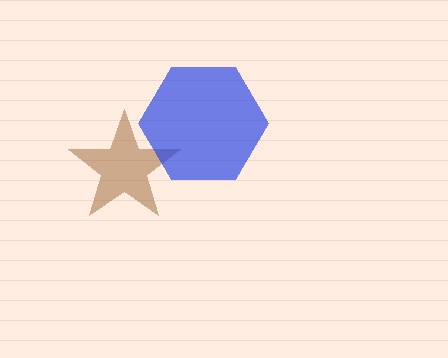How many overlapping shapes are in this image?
There are 2 overlapping shapes in the image.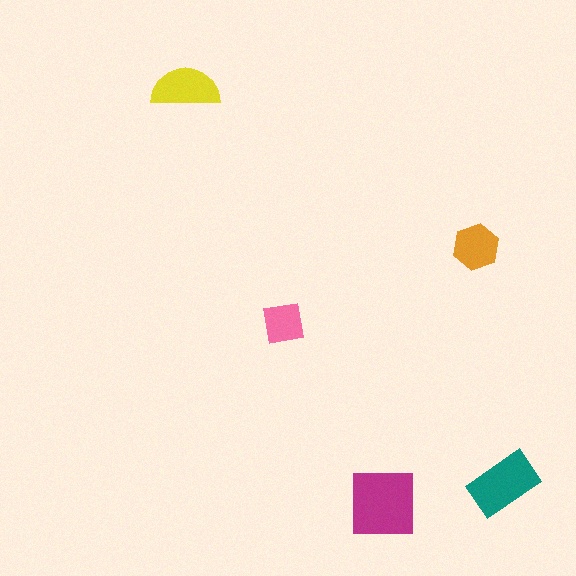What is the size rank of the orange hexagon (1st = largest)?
4th.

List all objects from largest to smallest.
The magenta square, the teal rectangle, the yellow semicircle, the orange hexagon, the pink square.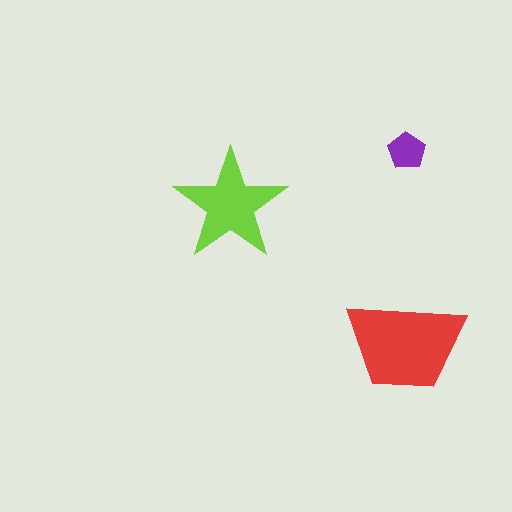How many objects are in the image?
There are 3 objects in the image.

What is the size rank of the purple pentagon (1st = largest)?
3rd.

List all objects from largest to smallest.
The red trapezoid, the lime star, the purple pentagon.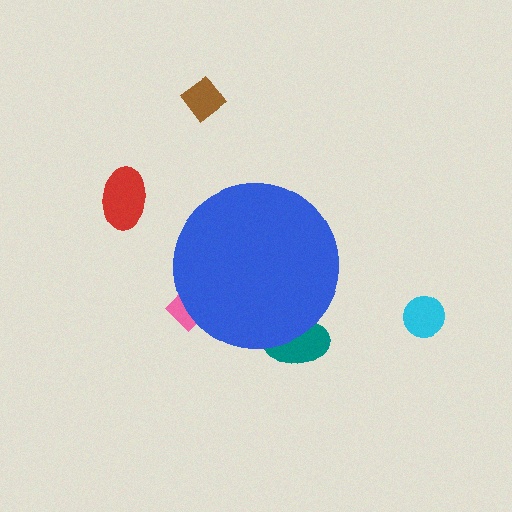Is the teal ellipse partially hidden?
Yes, the teal ellipse is partially hidden behind the blue circle.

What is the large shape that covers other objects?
A blue circle.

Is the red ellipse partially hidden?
No, the red ellipse is fully visible.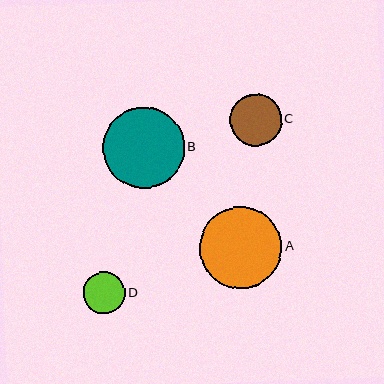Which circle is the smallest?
Circle D is the smallest with a size of approximately 42 pixels.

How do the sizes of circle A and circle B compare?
Circle A and circle B are approximately the same size.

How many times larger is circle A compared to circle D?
Circle A is approximately 2.0 times the size of circle D.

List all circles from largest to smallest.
From largest to smallest: A, B, C, D.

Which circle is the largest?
Circle A is the largest with a size of approximately 82 pixels.